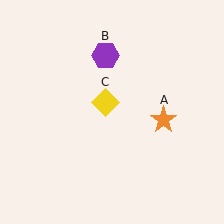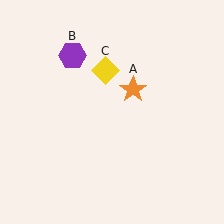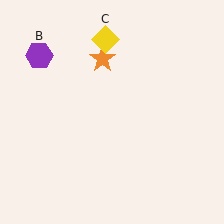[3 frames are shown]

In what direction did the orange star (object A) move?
The orange star (object A) moved up and to the left.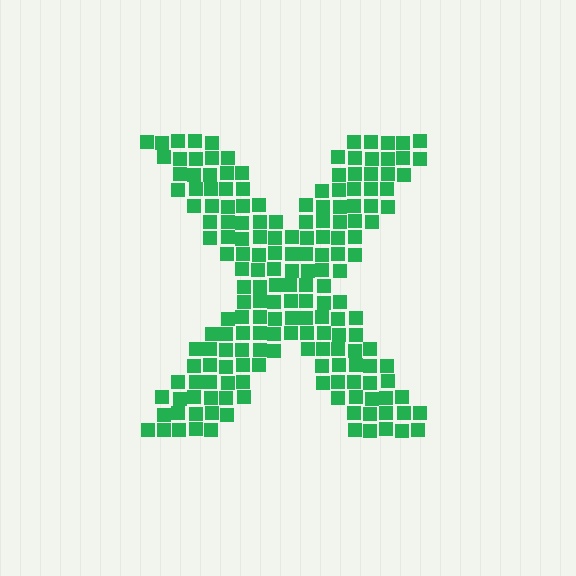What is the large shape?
The large shape is the letter X.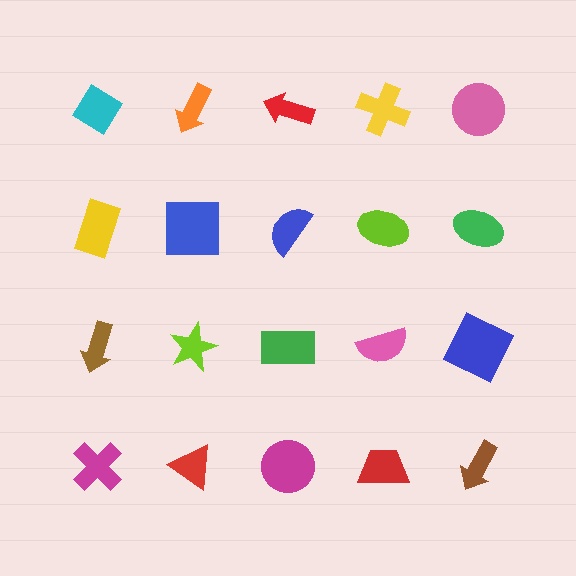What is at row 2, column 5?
A green ellipse.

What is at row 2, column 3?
A blue semicircle.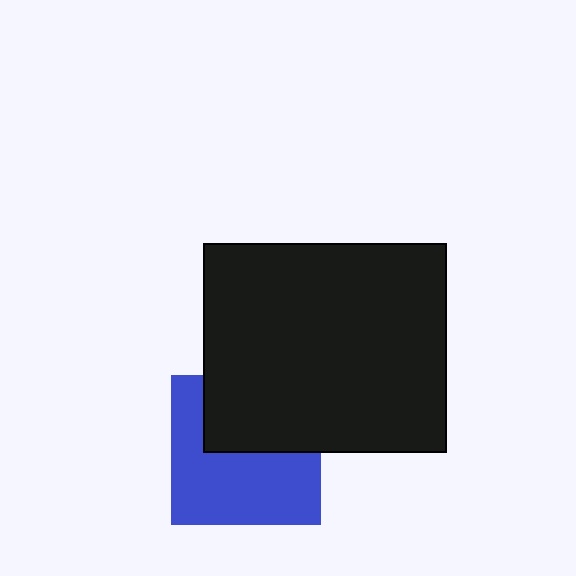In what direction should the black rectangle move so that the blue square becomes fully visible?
The black rectangle should move up. That is the shortest direction to clear the overlap and leave the blue square fully visible.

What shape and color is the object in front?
The object in front is a black rectangle.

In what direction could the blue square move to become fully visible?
The blue square could move down. That would shift it out from behind the black rectangle entirely.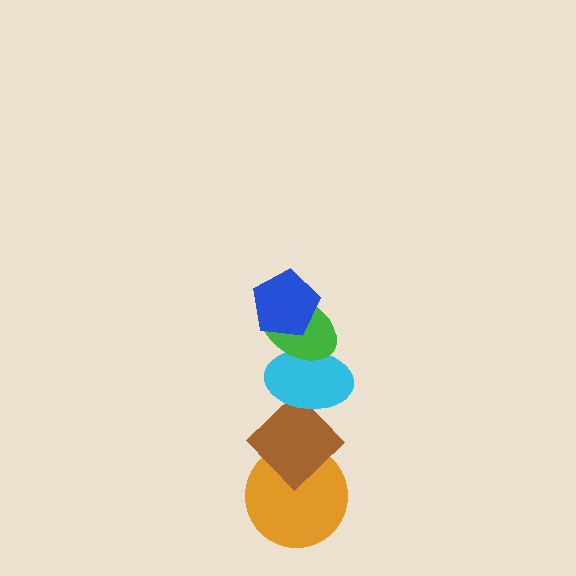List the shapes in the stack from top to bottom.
From top to bottom: the blue pentagon, the green ellipse, the cyan ellipse, the brown diamond, the orange circle.